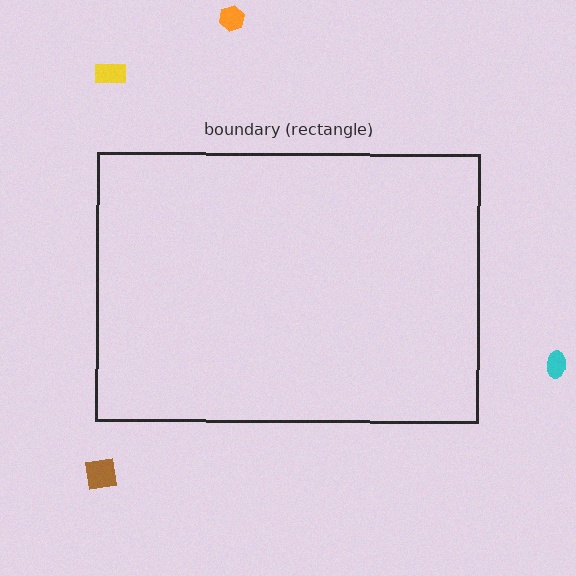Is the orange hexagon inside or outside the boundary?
Outside.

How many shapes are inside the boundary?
0 inside, 4 outside.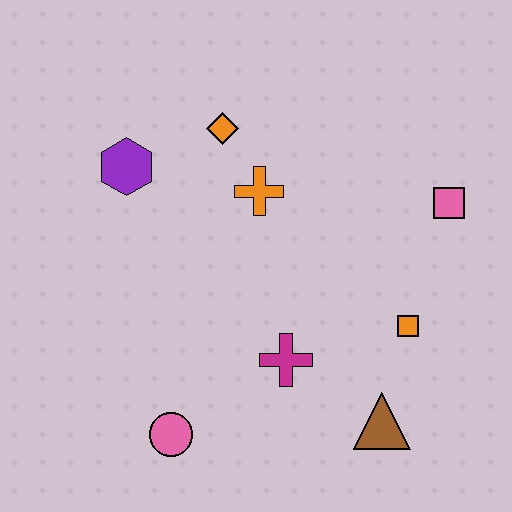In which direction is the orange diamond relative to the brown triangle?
The orange diamond is above the brown triangle.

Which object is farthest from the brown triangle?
The purple hexagon is farthest from the brown triangle.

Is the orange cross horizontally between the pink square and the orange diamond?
Yes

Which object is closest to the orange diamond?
The orange cross is closest to the orange diamond.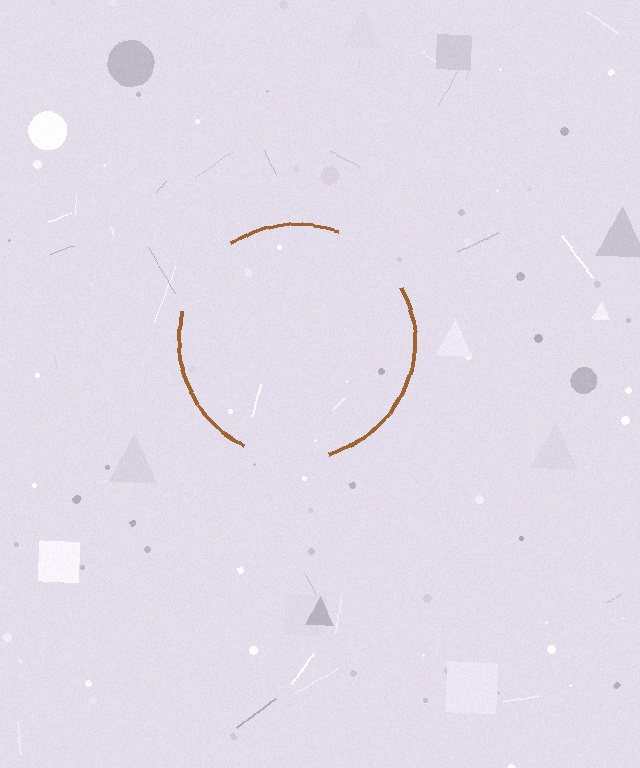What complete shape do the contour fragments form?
The contour fragments form a circle.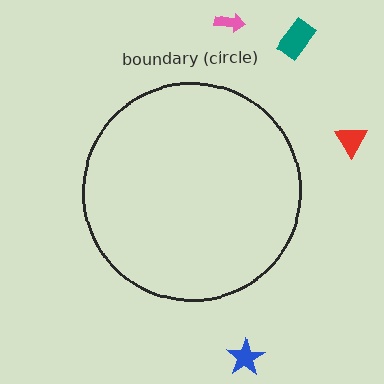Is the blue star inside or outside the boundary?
Outside.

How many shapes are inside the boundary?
0 inside, 4 outside.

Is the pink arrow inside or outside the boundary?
Outside.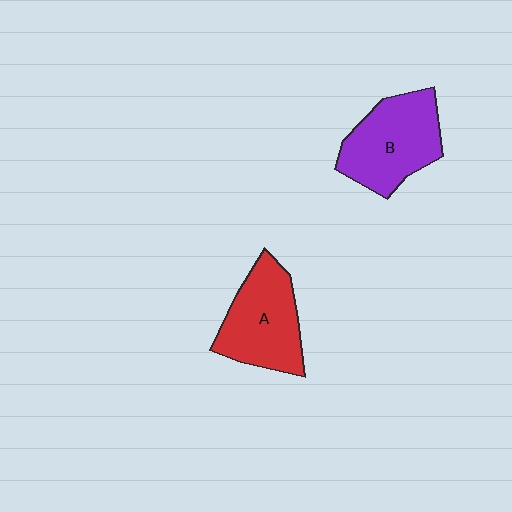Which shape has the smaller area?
Shape A (red).